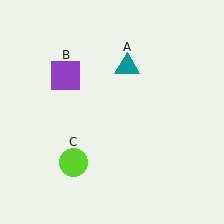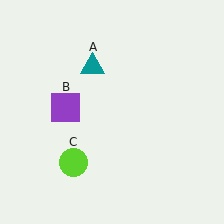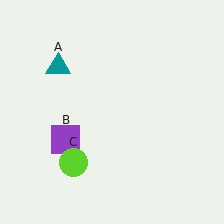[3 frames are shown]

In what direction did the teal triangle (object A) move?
The teal triangle (object A) moved left.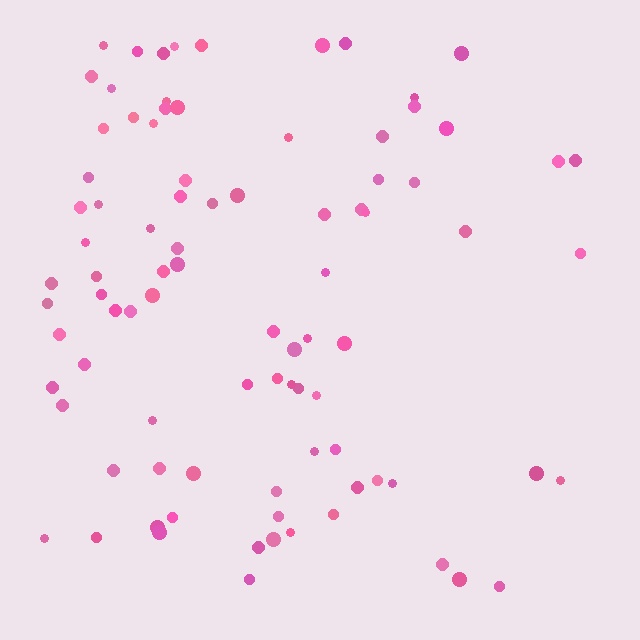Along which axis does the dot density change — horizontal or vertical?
Horizontal.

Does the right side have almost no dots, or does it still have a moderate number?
Still a moderate number, just noticeably fewer than the left.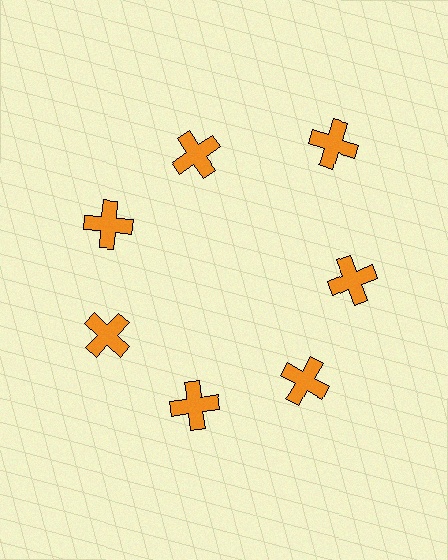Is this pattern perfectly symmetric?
No. The 7 orange crosses are arranged in a ring, but one element near the 1 o'clock position is pushed outward from the center, breaking the 7-fold rotational symmetry.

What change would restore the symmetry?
The symmetry would be restored by moving it inward, back onto the ring so that all 7 crosses sit at equal angles and equal distance from the center.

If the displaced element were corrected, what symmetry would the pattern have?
It would have 7-fold rotational symmetry — the pattern would map onto itself every 51 degrees.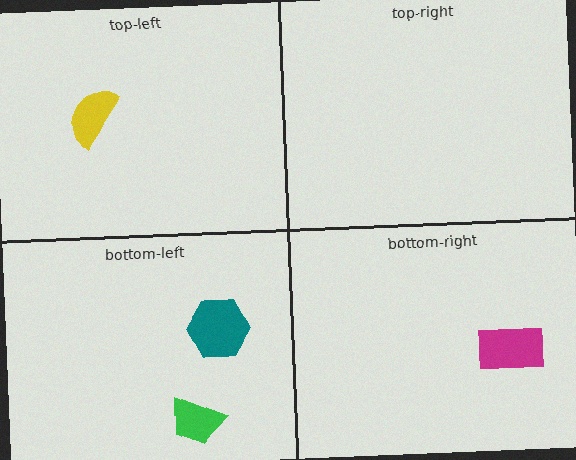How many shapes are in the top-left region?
1.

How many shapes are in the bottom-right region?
1.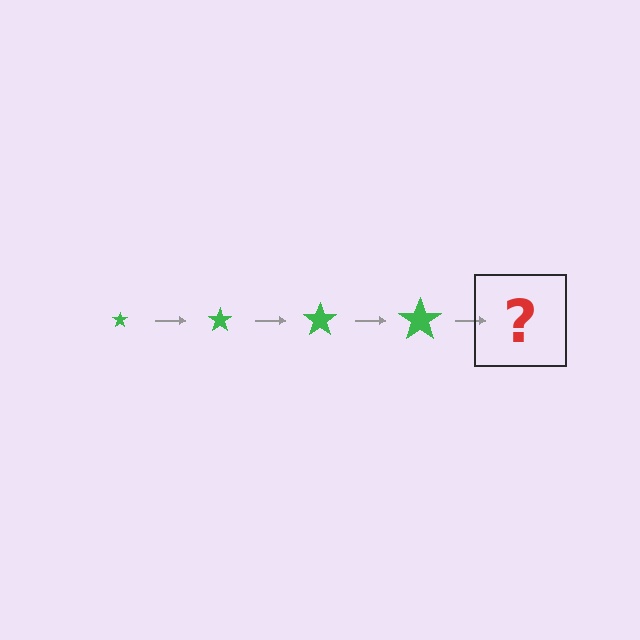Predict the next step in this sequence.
The next step is a green star, larger than the previous one.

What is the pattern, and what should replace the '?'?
The pattern is that the star gets progressively larger each step. The '?' should be a green star, larger than the previous one.